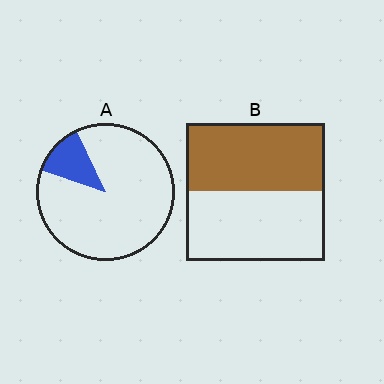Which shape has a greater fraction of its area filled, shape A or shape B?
Shape B.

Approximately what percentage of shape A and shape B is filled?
A is approximately 15% and B is approximately 50%.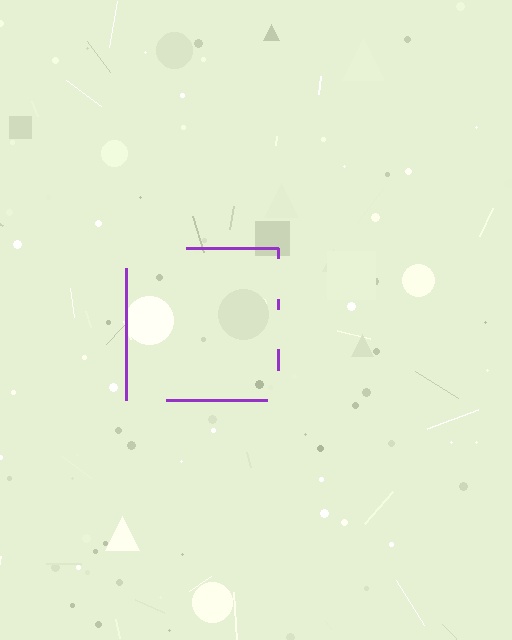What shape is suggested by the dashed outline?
The dashed outline suggests a square.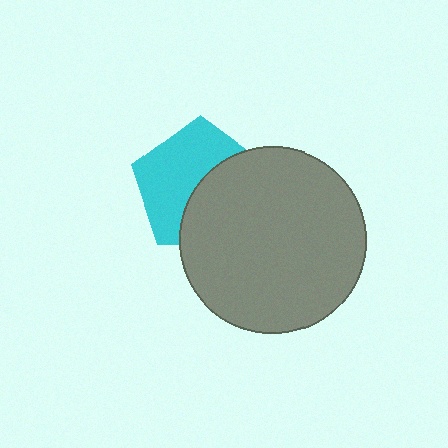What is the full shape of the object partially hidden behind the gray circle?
The partially hidden object is a cyan pentagon.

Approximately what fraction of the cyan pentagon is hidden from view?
Roughly 46% of the cyan pentagon is hidden behind the gray circle.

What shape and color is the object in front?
The object in front is a gray circle.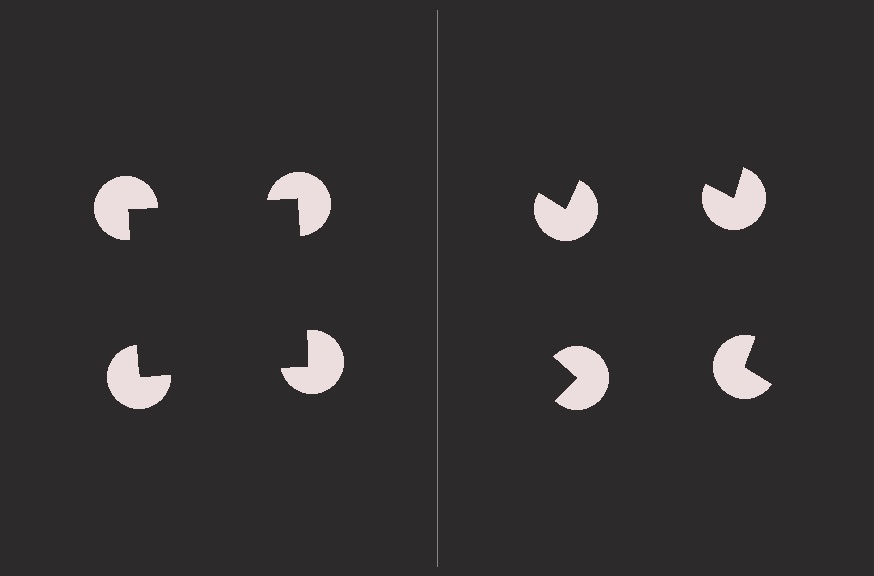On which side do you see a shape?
An illusory square appears on the left side. On the right side the wedge cuts are rotated, so no coherent shape forms.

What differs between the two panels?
The pac-man discs are positioned identically on both sides; only the wedge orientations differ. On the left they align to a square; on the right they are misaligned.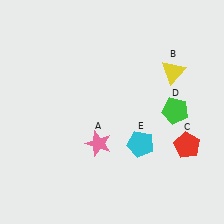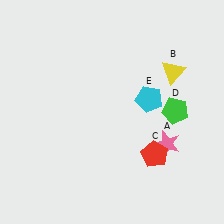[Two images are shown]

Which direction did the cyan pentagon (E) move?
The cyan pentagon (E) moved up.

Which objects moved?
The objects that moved are: the pink star (A), the red pentagon (C), the cyan pentagon (E).